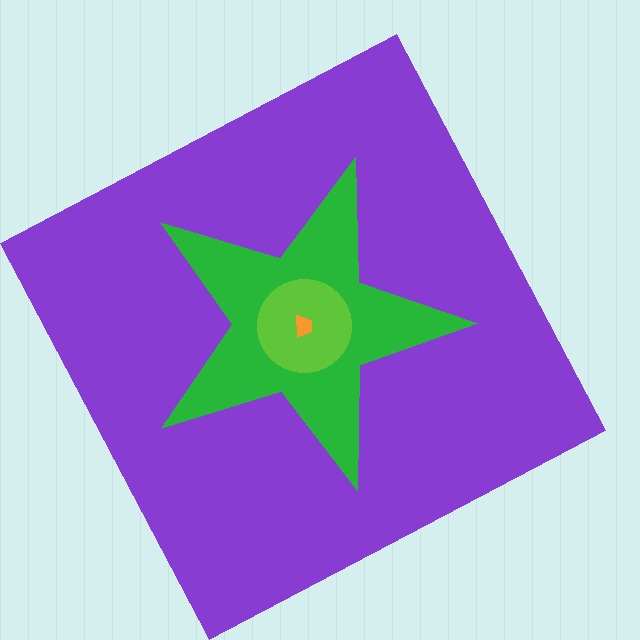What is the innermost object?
The orange trapezoid.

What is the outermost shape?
The purple square.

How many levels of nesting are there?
4.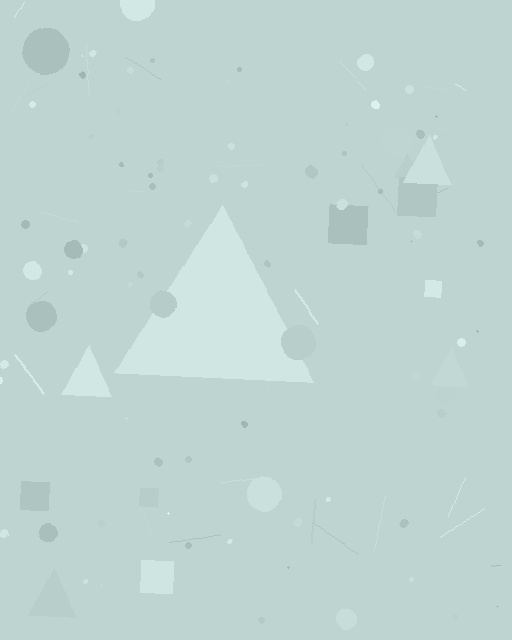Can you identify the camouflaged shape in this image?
The camouflaged shape is a triangle.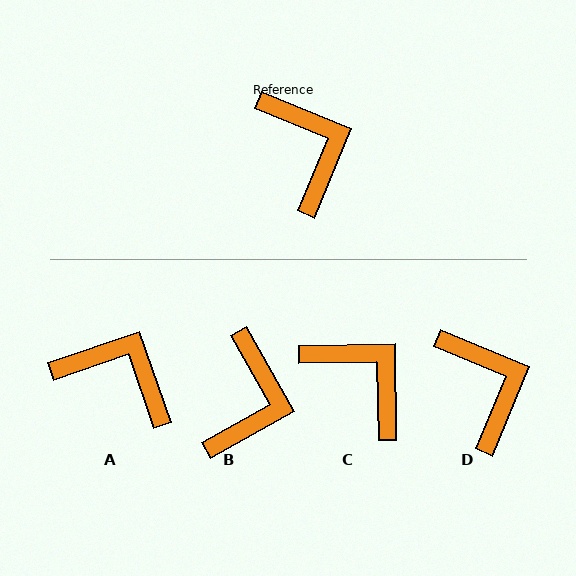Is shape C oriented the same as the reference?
No, it is off by about 24 degrees.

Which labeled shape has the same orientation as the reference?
D.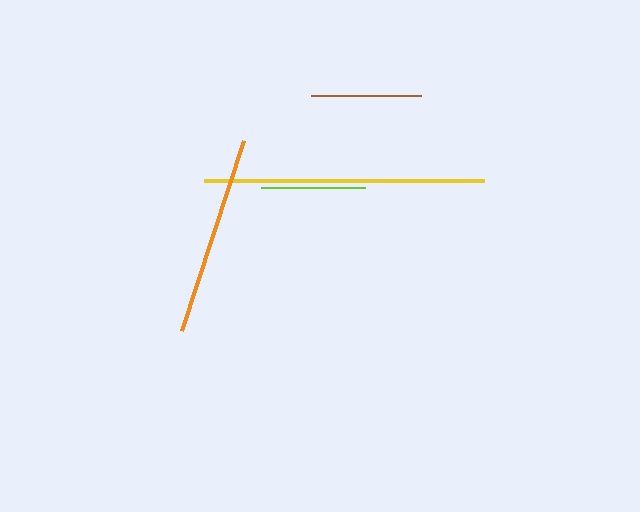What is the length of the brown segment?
The brown segment is approximately 110 pixels long.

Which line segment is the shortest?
The lime line is the shortest at approximately 103 pixels.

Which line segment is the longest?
The yellow line is the longest at approximately 279 pixels.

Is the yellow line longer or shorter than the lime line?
The yellow line is longer than the lime line.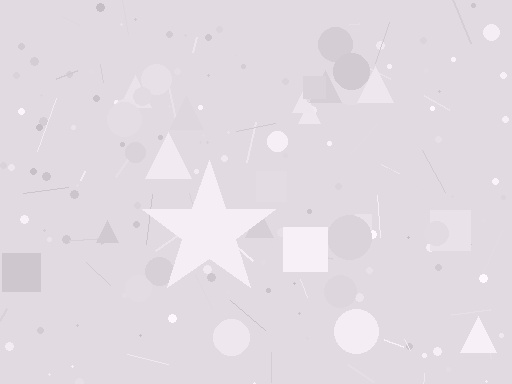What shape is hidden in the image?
A star is hidden in the image.